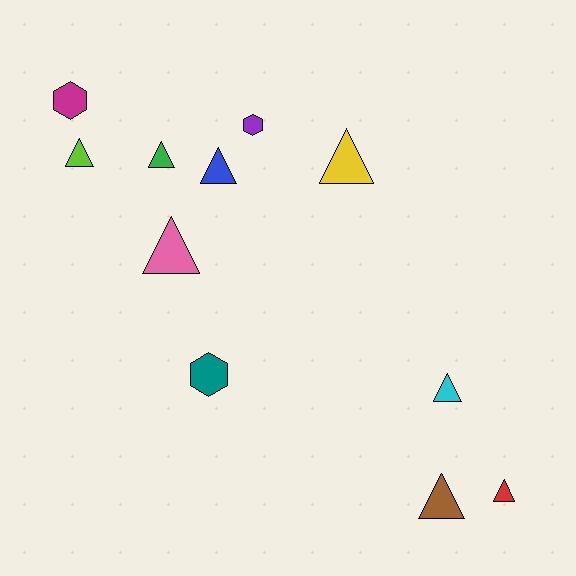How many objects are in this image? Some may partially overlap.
There are 11 objects.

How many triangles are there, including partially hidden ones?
There are 8 triangles.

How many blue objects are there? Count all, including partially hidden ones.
There is 1 blue object.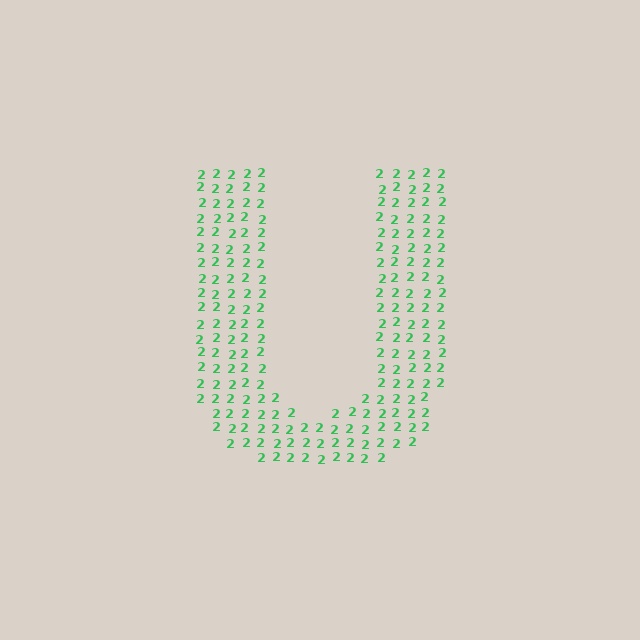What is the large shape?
The large shape is the letter U.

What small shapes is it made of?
It is made of small digit 2's.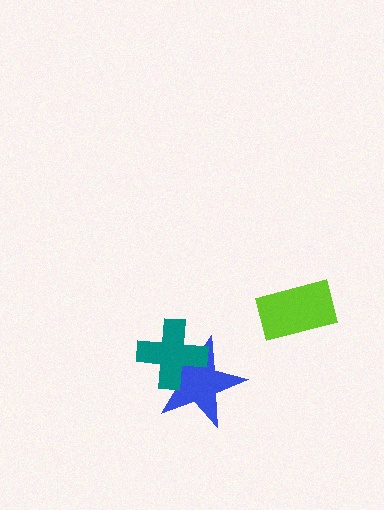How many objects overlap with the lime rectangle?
0 objects overlap with the lime rectangle.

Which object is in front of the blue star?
The teal cross is in front of the blue star.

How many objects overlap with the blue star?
1 object overlaps with the blue star.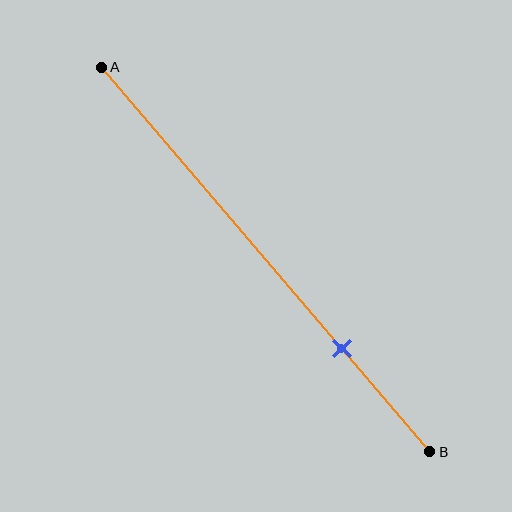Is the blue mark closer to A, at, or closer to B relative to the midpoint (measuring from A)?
The blue mark is closer to point B than the midpoint of segment AB.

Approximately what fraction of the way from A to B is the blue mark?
The blue mark is approximately 75% of the way from A to B.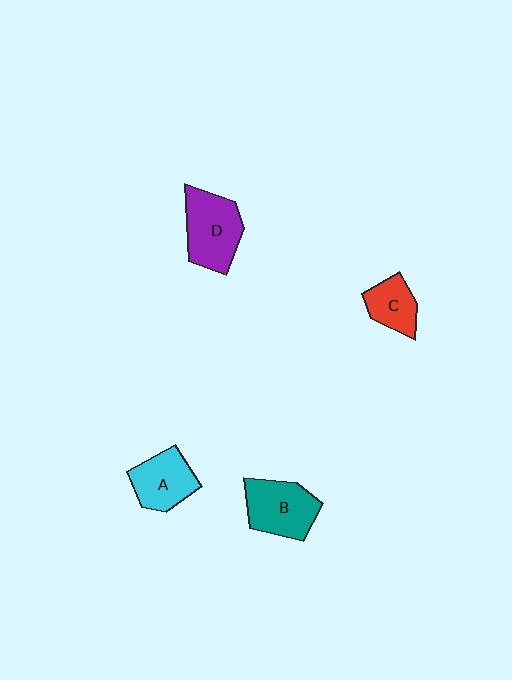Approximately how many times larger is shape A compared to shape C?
Approximately 1.3 times.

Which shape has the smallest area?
Shape C (red).